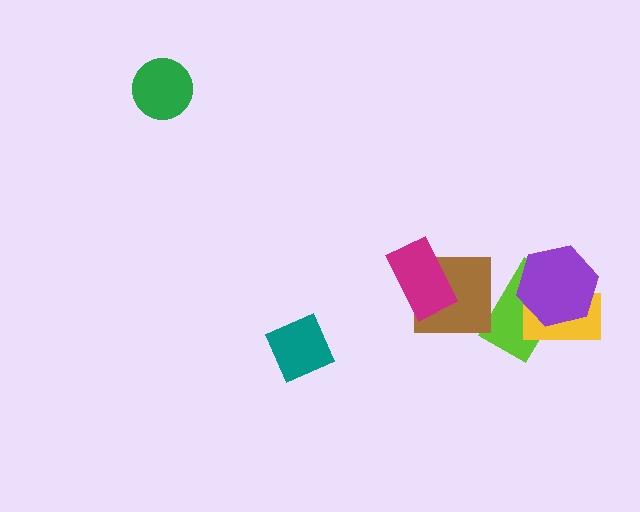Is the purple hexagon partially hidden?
No, no other shape covers it.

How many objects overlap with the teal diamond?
0 objects overlap with the teal diamond.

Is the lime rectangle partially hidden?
Yes, it is partially covered by another shape.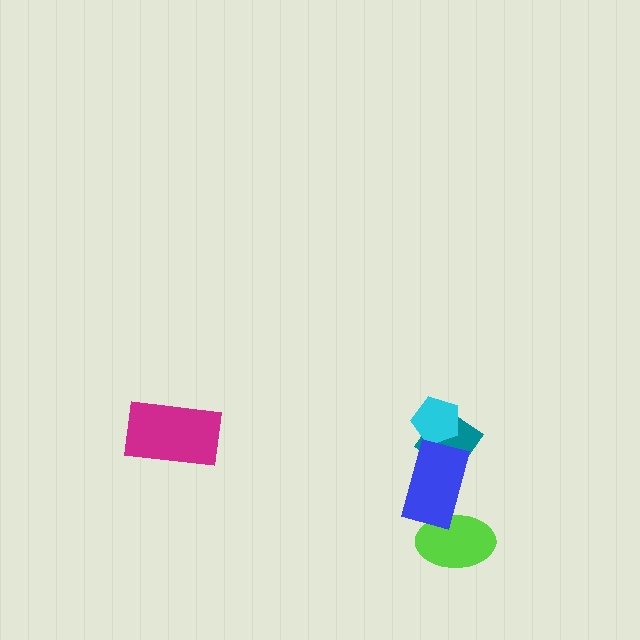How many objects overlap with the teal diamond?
2 objects overlap with the teal diamond.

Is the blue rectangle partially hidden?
No, no other shape covers it.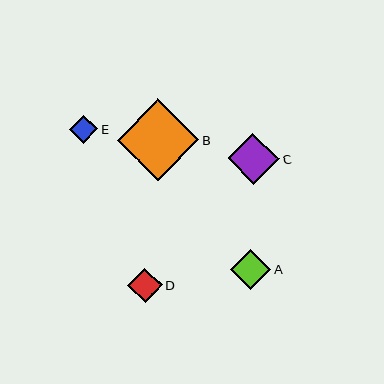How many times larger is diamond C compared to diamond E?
Diamond C is approximately 1.8 times the size of diamond E.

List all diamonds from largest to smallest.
From largest to smallest: B, C, A, D, E.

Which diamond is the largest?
Diamond B is the largest with a size of approximately 82 pixels.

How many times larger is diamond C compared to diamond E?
Diamond C is approximately 1.8 times the size of diamond E.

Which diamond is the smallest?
Diamond E is the smallest with a size of approximately 28 pixels.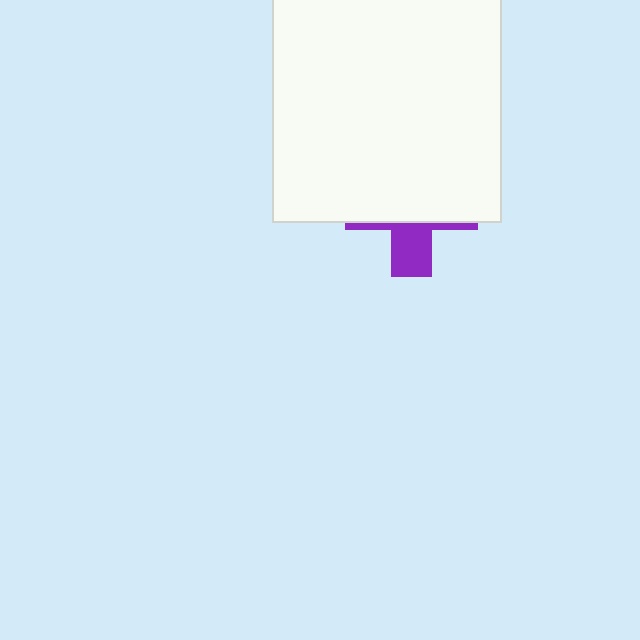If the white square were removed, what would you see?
You would see the complete purple cross.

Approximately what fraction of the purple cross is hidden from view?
Roughly 70% of the purple cross is hidden behind the white square.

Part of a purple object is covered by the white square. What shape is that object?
It is a cross.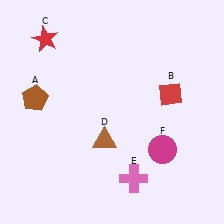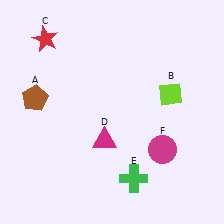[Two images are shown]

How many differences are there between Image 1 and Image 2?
There are 3 differences between the two images.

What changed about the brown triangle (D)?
In Image 1, D is brown. In Image 2, it changed to magenta.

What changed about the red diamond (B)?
In Image 1, B is red. In Image 2, it changed to lime.